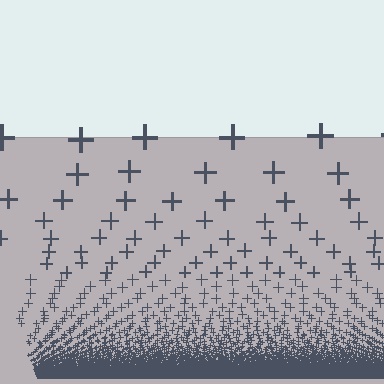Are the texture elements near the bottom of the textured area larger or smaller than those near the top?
Smaller. The gradient is inverted — elements near the bottom are smaller and denser.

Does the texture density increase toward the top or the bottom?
Density increases toward the bottom.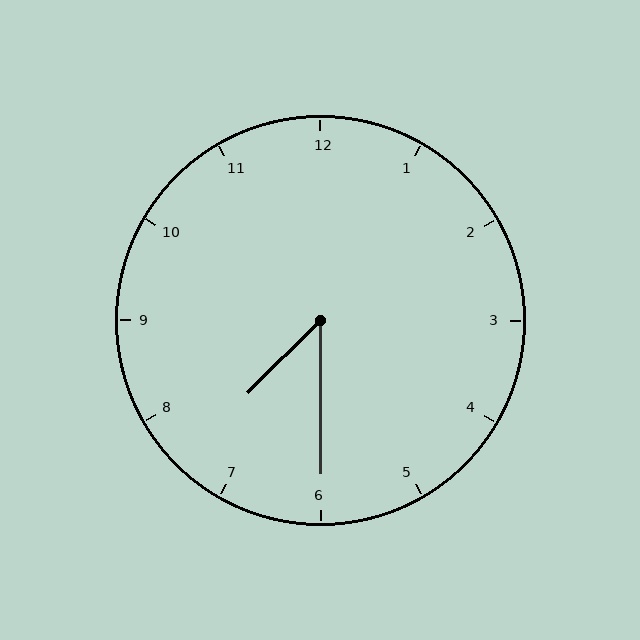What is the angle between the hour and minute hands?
Approximately 45 degrees.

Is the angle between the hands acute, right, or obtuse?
It is acute.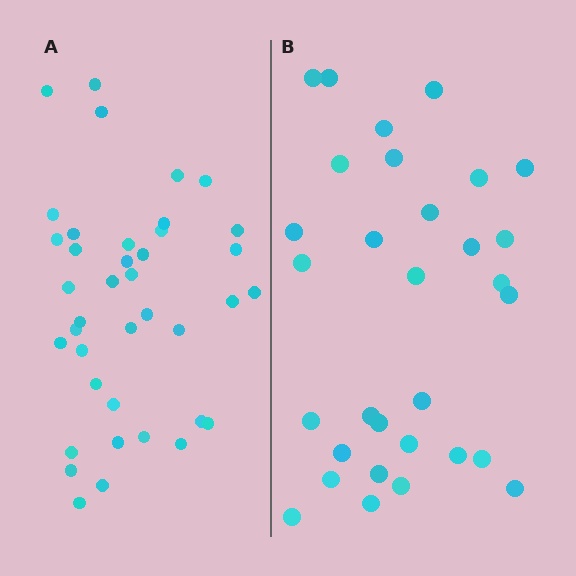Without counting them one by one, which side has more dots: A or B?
Region A (the left region) has more dots.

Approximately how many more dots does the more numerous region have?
Region A has roughly 8 or so more dots than region B.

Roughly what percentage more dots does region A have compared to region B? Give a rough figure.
About 25% more.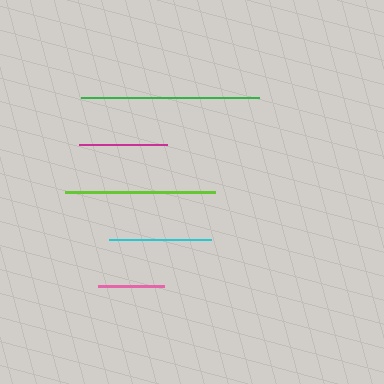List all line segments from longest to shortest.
From longest to shortest: green, lime, cyan, magenta, pink.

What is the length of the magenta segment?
The magenta segment is approximately 88 pixels long.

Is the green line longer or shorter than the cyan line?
The green line is longer than the cyan line.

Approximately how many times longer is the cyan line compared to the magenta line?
The cyan line is approximately 1.2 times the length of the magenta line.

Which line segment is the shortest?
The pink line is the shortest at approximately 66 pixels.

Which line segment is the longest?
The green line is the longest at approximately 177 pixels.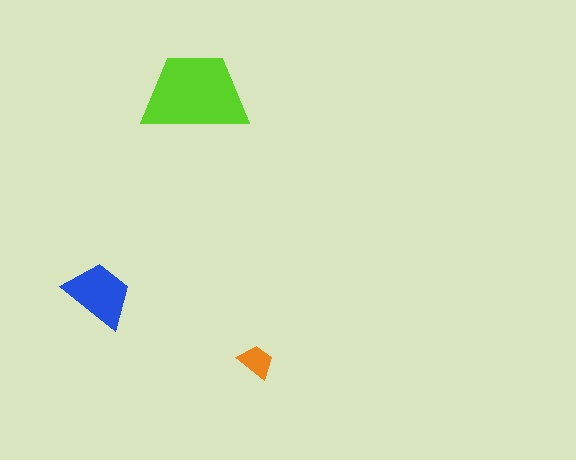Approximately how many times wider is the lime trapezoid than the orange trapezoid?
About 3 times wider.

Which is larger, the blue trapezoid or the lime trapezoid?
The lime one.